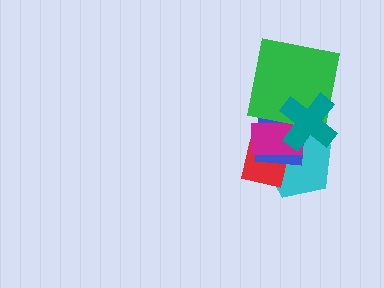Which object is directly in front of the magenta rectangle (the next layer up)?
The green square is directly in front of the magenta rectangle.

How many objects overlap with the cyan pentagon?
4 objects overlap with the cyan pentagon.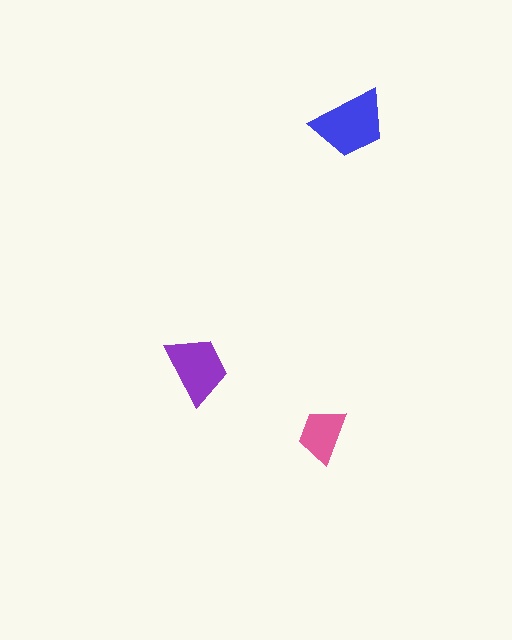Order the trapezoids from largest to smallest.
the blue one, the purple one, the pink one.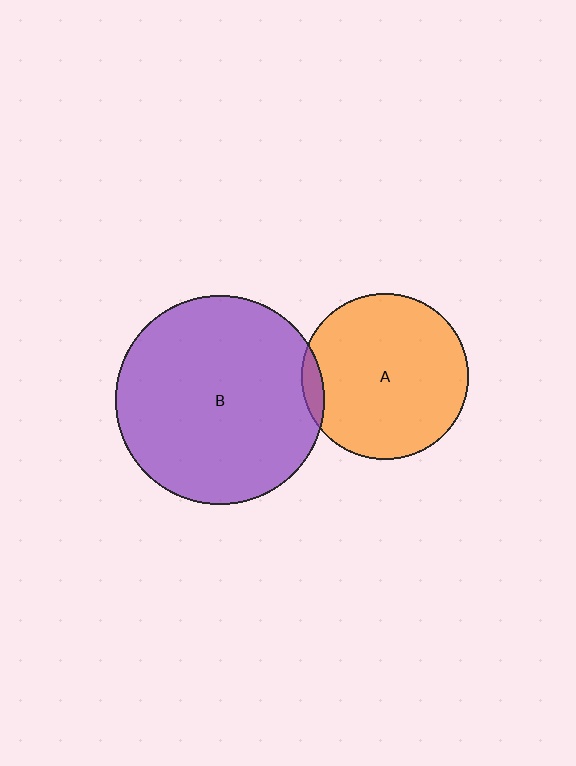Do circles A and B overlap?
Yes.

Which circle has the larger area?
Circle B (purple).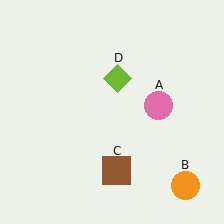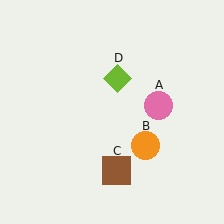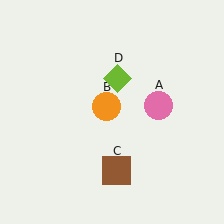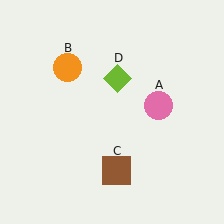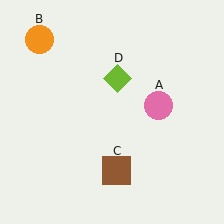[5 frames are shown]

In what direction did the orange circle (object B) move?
The orange circle (object B) moved up and to the left.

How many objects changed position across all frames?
1 object changed position: orange circle (object B).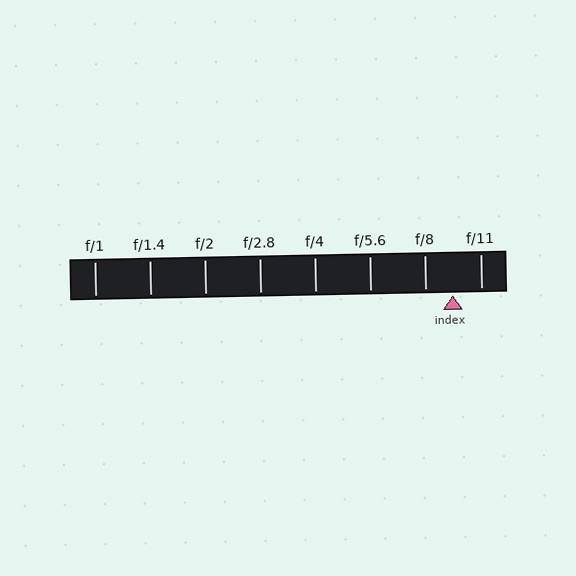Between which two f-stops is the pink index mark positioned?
The index mark is between f/8 and f/11.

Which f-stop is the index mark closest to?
The index mark is closest to f/8.